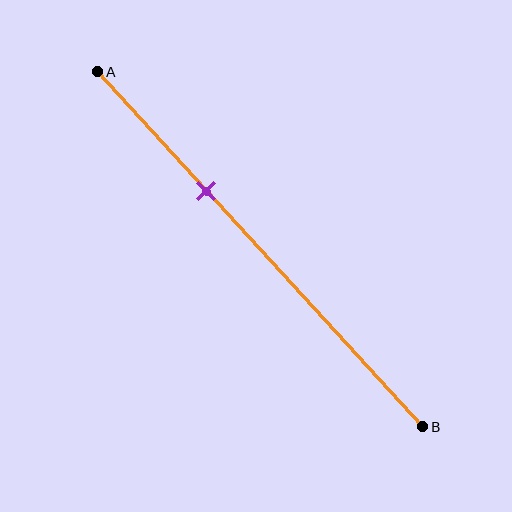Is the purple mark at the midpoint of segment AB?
No, the mark is at about 35% from A, not at the 50% midpoint.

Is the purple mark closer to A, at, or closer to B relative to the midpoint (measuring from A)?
The purple mark is closer to point A than the midpoint of segment AB.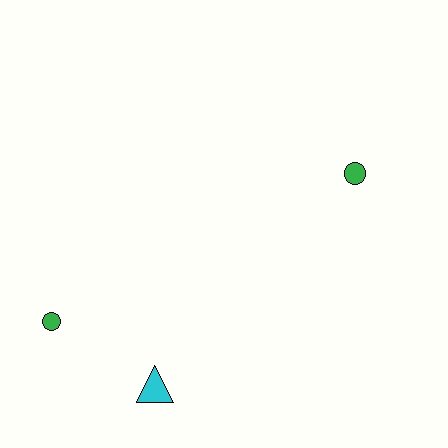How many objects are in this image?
There are 3 objects.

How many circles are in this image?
There are 2 circles.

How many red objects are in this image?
There are no red objects.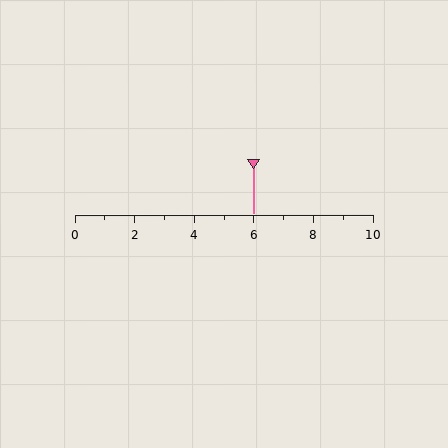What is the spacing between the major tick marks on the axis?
The major ticks are spaced 2 apart.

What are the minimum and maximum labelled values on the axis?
The axis runs from 0 to 10.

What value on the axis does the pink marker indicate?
The marker indicates approximately 6.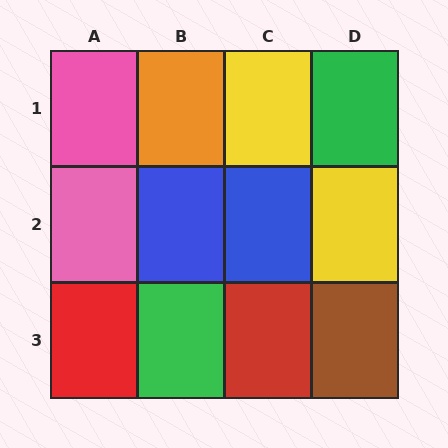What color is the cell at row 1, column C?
Yellow.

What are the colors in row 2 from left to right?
Pink, blue, blue, yellow.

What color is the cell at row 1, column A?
Pink.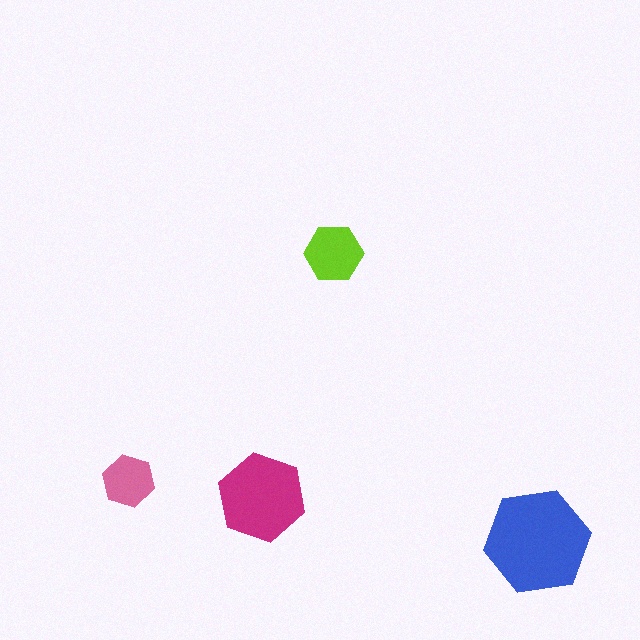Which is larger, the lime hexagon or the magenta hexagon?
The magenta one.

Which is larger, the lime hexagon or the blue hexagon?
The blue one.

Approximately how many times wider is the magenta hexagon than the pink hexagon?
About 1.5 times wider.